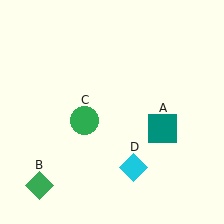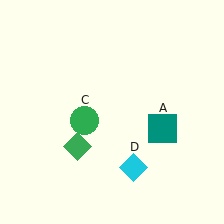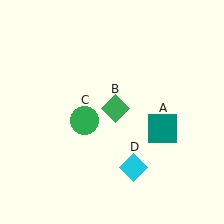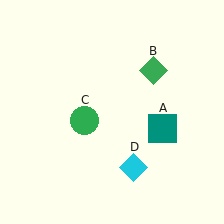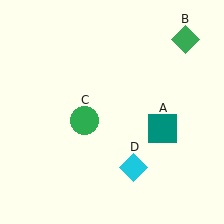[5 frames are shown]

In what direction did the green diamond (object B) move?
The green diamond (object B) moved up and to the right.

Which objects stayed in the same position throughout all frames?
Teal square (object A) and green circle (object C) and cyan diamond (object D) remained stationary.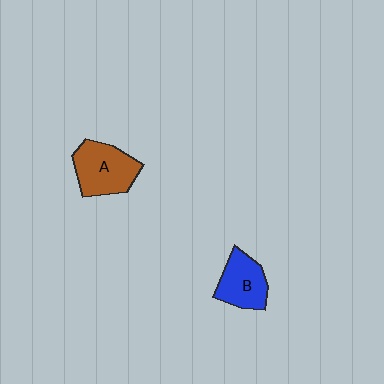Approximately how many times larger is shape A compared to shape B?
Approximately 1.2 times.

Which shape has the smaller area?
Shape B (blue).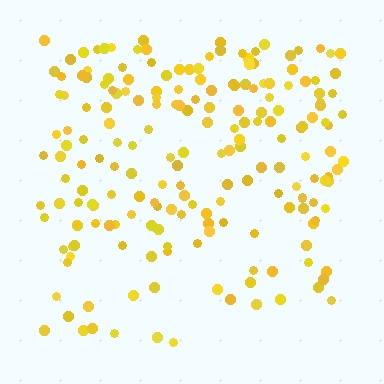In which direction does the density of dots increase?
From bottom to top, with the top side densest.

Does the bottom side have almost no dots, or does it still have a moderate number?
Still a moderate number, just noticeably fewer than the top.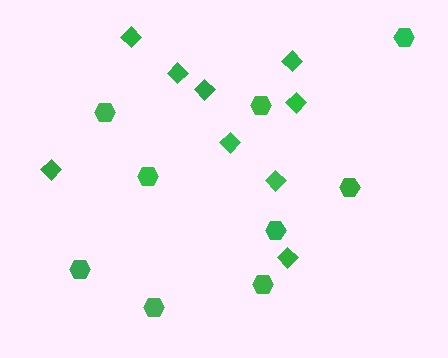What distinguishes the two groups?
There are 2 groups: one group of diamonds (9) and one group of hexagons (9).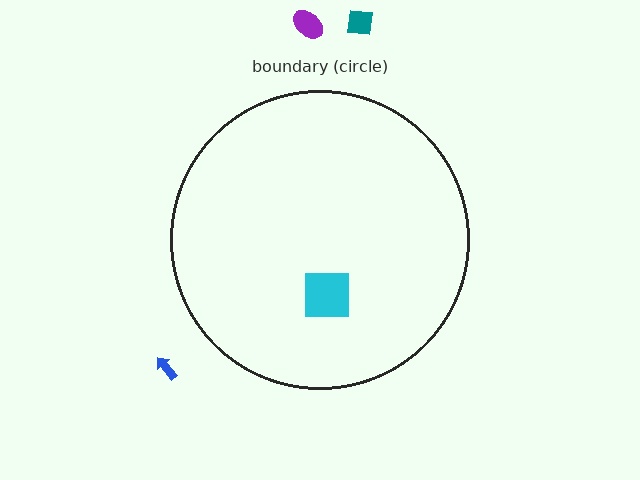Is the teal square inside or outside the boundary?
Outside.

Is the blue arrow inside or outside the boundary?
Outside.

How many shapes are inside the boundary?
1 inside, 3 outside.